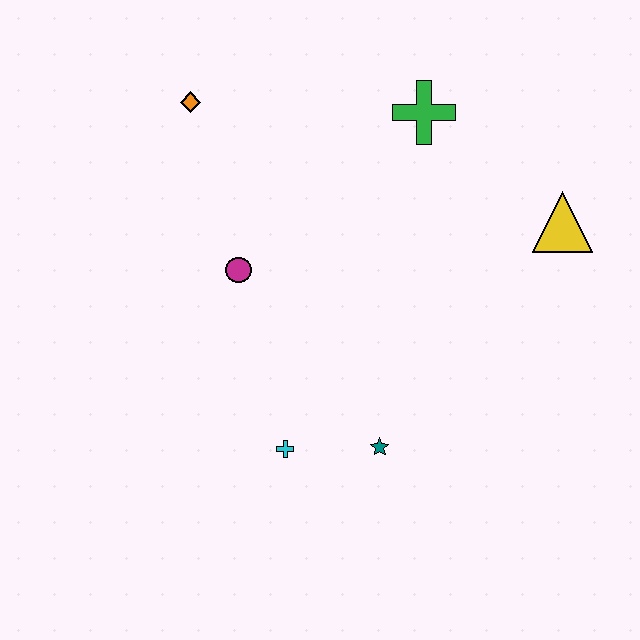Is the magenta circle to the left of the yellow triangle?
Yes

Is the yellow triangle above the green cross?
No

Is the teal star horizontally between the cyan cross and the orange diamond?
No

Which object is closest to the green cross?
The yellow triangle is closest to the green cross.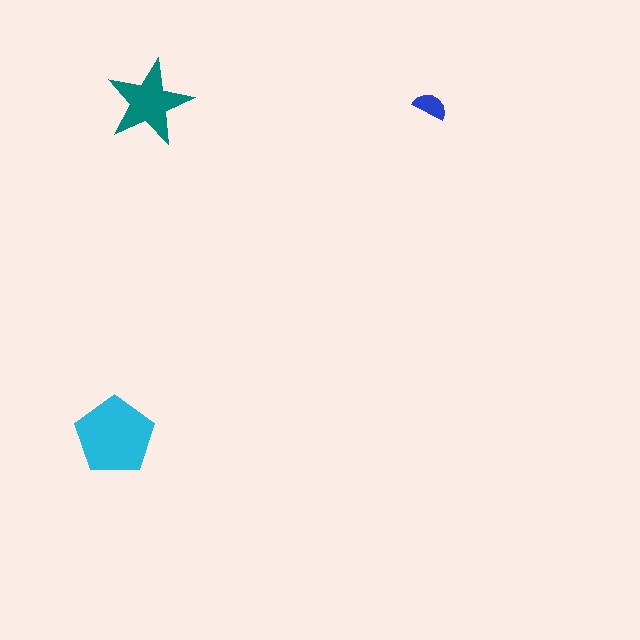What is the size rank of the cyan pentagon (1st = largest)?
1st.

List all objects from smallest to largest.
The blue semicircle, the teal star, the cyan pentagon.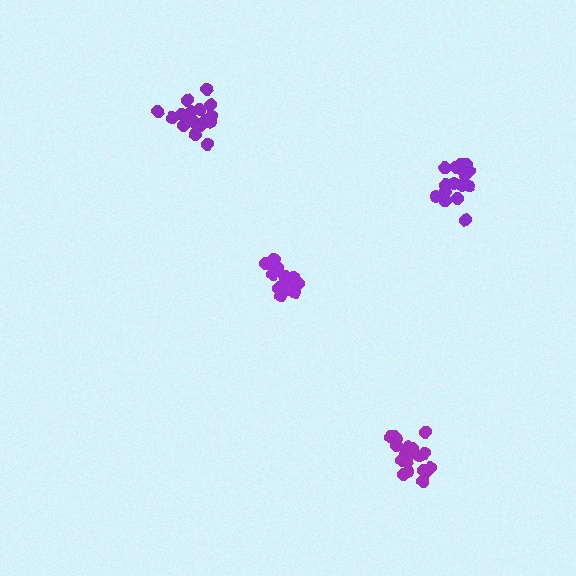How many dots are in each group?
Group 1: 17 dots, Group 2: 17 dots, Group 3: 18 dots, Group 4: 21 dots (73 total).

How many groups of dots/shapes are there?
There are 4 groups.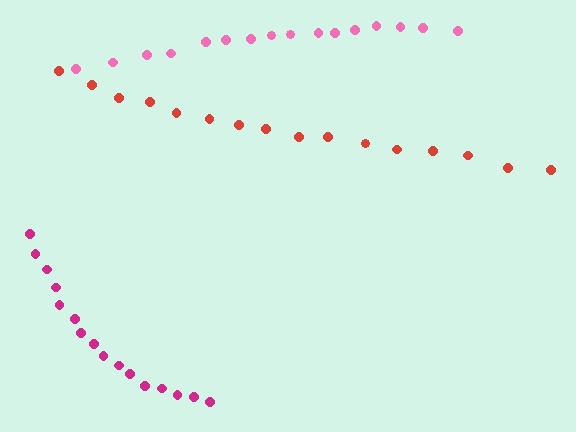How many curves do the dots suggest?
There are 3 distinct paths.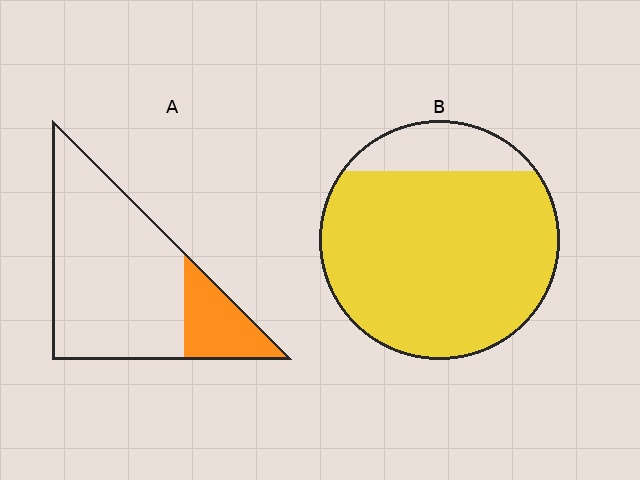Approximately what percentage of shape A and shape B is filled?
A is approximately 20% and B is approximately 85%.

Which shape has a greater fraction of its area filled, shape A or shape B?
Shape B.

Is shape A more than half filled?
No.